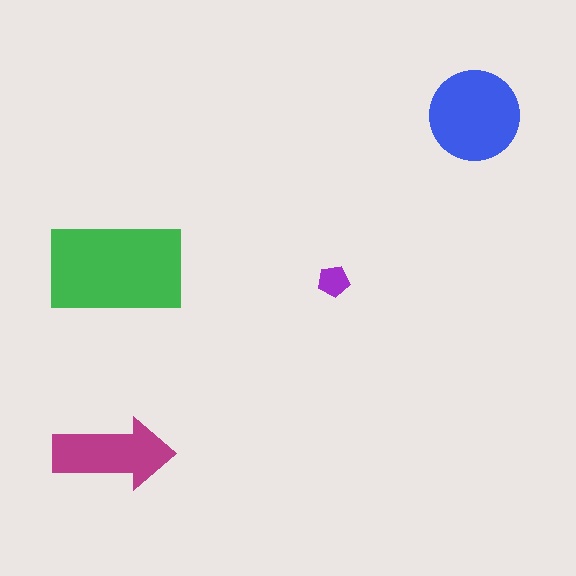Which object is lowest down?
The magenta arrow is bottommost.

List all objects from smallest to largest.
The purple pentagon, the magenta arrow, the blue circle, the green rectangle.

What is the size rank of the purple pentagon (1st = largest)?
4th.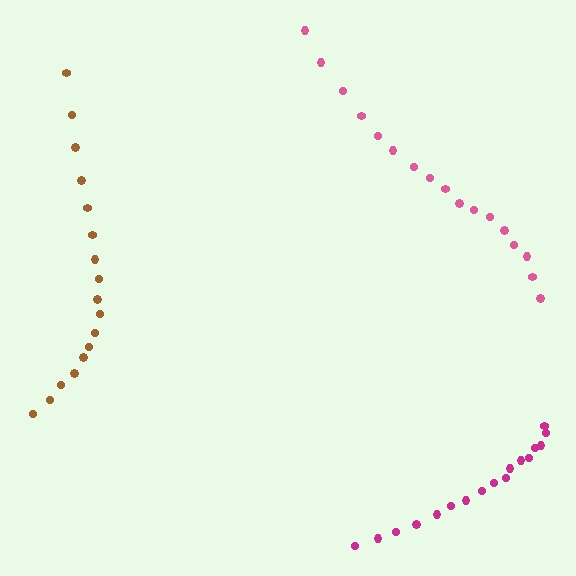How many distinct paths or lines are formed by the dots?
There are 3 distinct paths.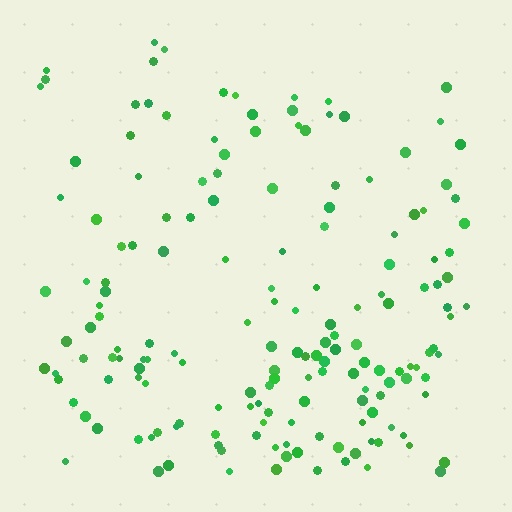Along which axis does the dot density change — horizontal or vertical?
Vertical.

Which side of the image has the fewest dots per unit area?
The top.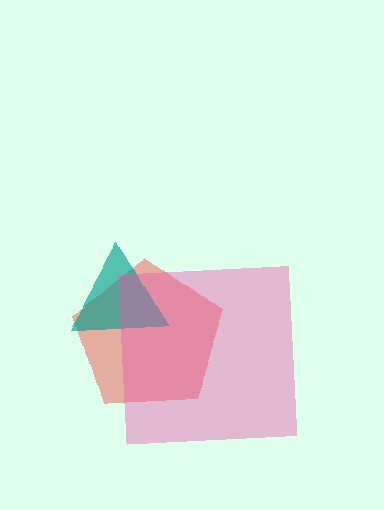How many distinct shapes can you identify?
There are 3 distinct shapes: a red pentagon, a teal triangle, a pink square.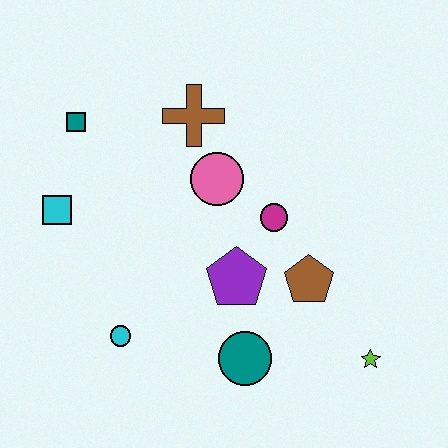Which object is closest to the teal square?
The cyan square is closest to the teal square.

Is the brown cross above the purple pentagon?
Yes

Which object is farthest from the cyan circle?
The lime star is farthest from the cyan circle.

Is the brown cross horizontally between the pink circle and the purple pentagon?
No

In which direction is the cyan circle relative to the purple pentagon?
The cyan circle is to the left of the purple pentagon.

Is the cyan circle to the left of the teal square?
No